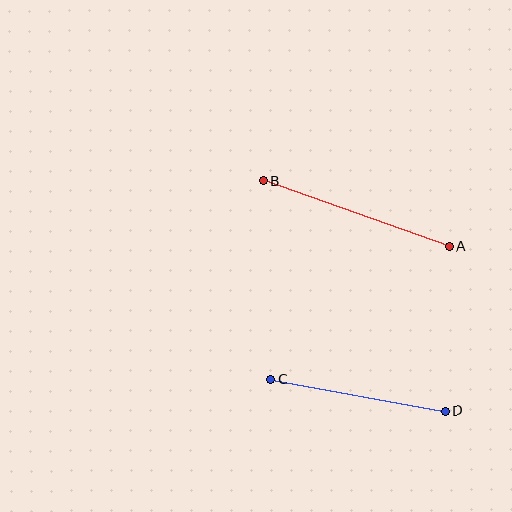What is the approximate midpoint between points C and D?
The midpoint is at approximately (358, 395) pixels.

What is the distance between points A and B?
The distance is approximately 197 pixels.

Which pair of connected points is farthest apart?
Points A and B are farthest apart.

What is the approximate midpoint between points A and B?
The midpoint is at approximately (356, 213) pixels.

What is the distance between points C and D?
The distance is approximately 177 pixels.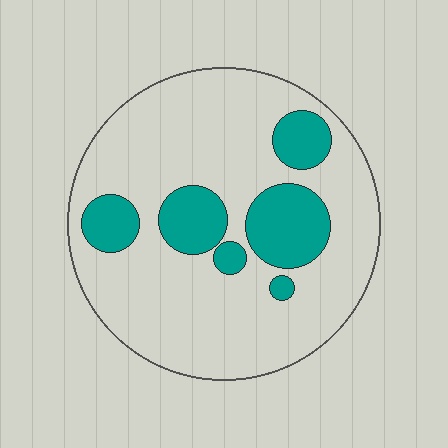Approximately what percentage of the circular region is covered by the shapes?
Approximately 20%.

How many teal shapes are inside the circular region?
6.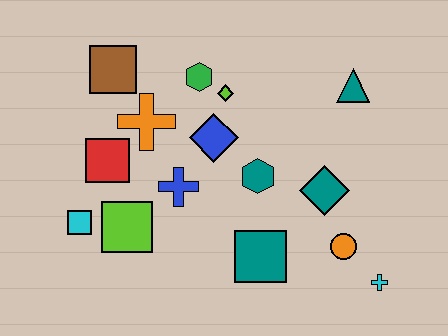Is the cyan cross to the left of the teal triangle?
No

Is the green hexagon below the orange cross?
No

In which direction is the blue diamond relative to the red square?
The blue diamond is to the right of the red square.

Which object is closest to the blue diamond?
The lime diamond is closest to the blue diamond.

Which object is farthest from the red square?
The cyan cross is farthest from the red square.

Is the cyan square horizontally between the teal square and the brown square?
No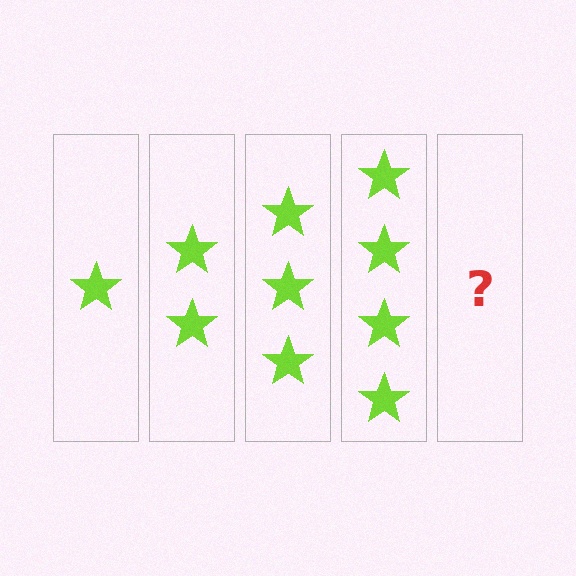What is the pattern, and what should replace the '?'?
The pattern is that each step adds one more star. The '?' should be 5 stars.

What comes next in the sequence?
The next element should be 5 stars.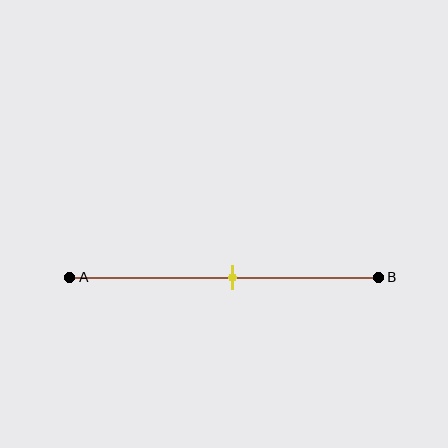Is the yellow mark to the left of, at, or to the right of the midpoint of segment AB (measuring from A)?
The yellow mark is approximately at the midpoint of segment AB.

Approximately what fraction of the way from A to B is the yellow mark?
The yellow mark is approximately 55% of the way from A to B.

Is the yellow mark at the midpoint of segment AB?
Yes, the mark is approximately at the midpoint.